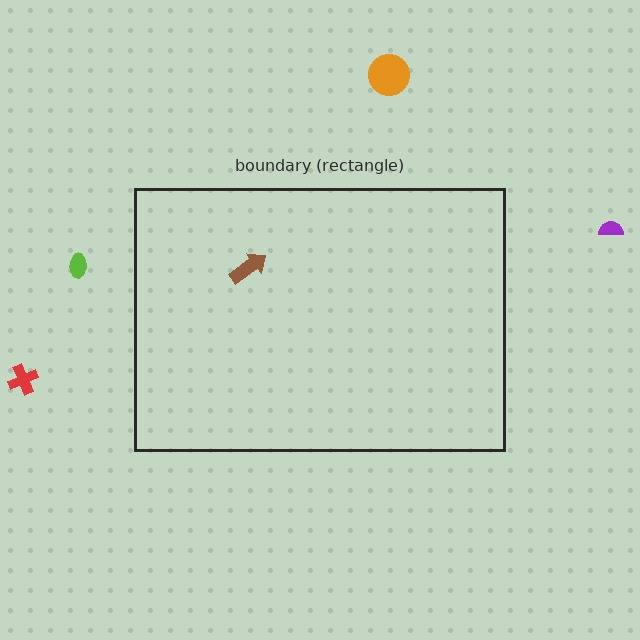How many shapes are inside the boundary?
1 inside, 4 outside.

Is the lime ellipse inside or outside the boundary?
Outside.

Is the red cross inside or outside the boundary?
Outside.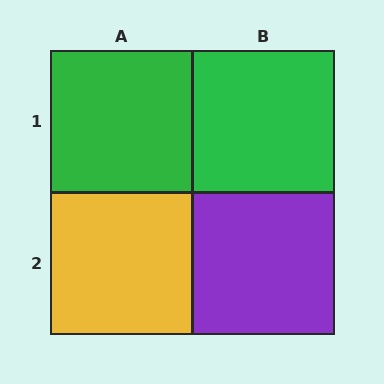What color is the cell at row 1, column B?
Green.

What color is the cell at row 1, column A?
Green.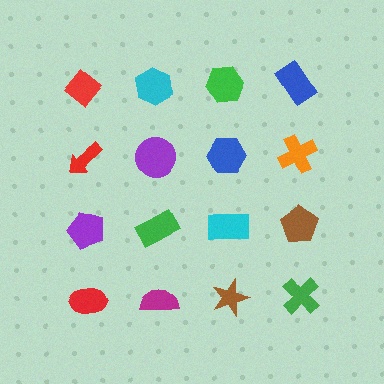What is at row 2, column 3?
A blue hexagon.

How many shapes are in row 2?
4 shapes.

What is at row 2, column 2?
A purple circle.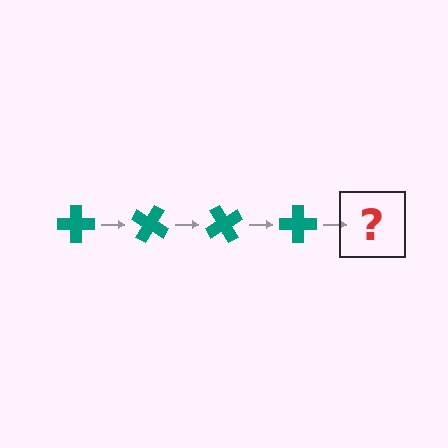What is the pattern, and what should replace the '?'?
The pattern is that the cross rotates 30 degrees each step. The '?' should be a teal cross rotated 120 degrees.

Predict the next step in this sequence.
The next step is a teal cross rotated 120 degrees.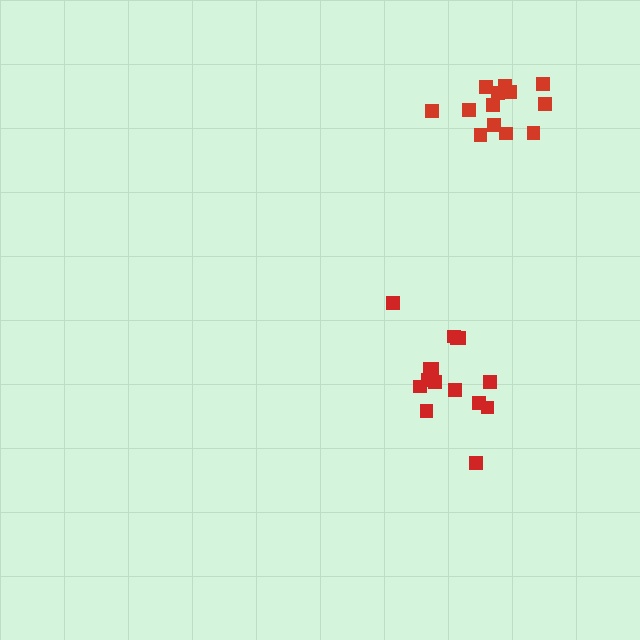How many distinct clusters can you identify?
There are 2 distinct clusters.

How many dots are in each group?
Group 1: 15 dots, Group 2: 13 dots (28 total).